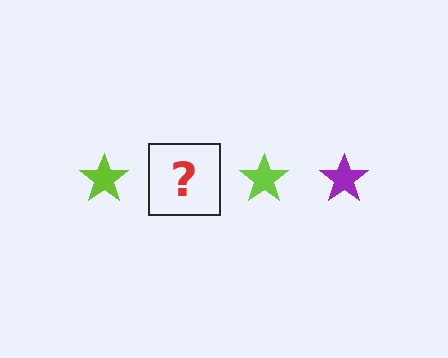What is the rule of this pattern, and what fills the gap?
The rule is that the pattern cycles through lime, purple stars. The gap should be filled with a purple star.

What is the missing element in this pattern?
The missing element is a purple star.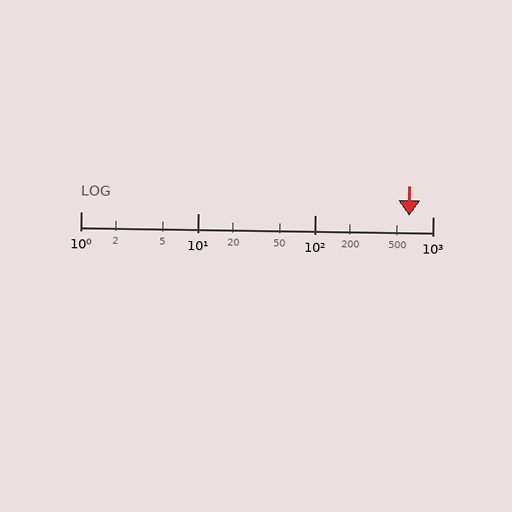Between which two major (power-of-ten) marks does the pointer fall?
The pointer is between 100 and 1000.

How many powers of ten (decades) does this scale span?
The scale spans 3 decades, from 1 to 1000.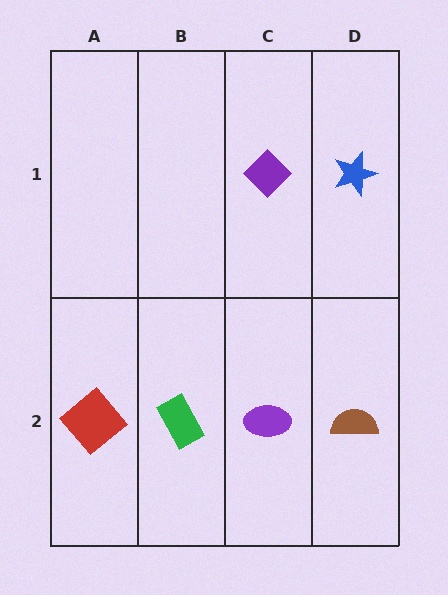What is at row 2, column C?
A purple ellipse.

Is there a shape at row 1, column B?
No, that cell is empty.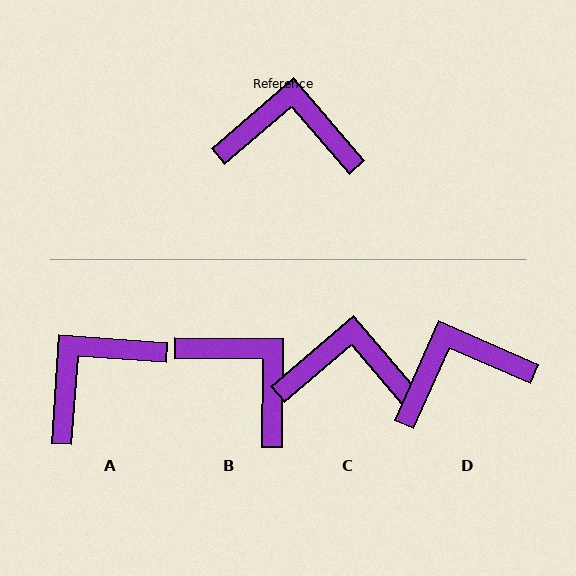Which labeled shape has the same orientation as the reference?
C.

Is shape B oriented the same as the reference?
No, it is off by about 41 degrees.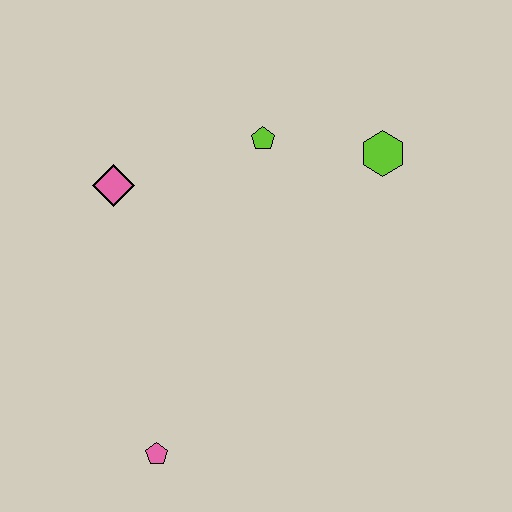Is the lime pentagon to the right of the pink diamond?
Yes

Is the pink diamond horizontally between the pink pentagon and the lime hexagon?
No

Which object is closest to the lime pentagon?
The lime hexagon is closest to the lime pentagon.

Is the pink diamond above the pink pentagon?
Yes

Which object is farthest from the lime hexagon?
The pink pentagon is farthest from the lime hexagon.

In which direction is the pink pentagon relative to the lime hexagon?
The pink pentagon is below the lime hexagon.